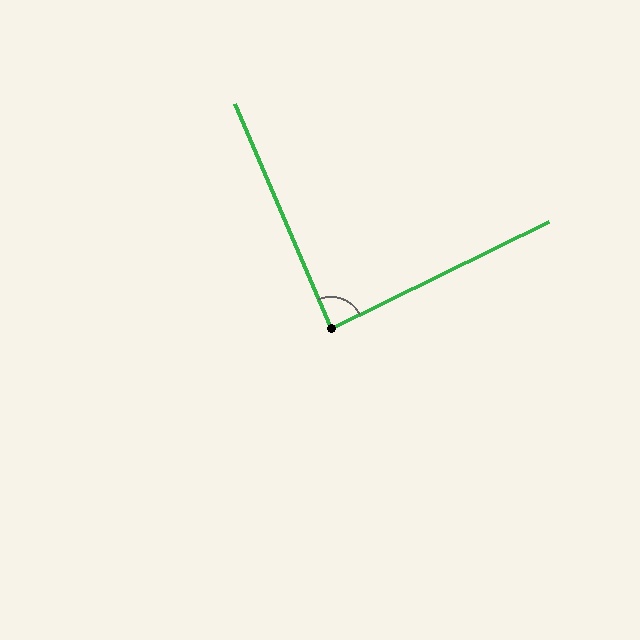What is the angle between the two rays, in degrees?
Approximately 87 degrees.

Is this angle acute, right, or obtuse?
It is approximately a right angle.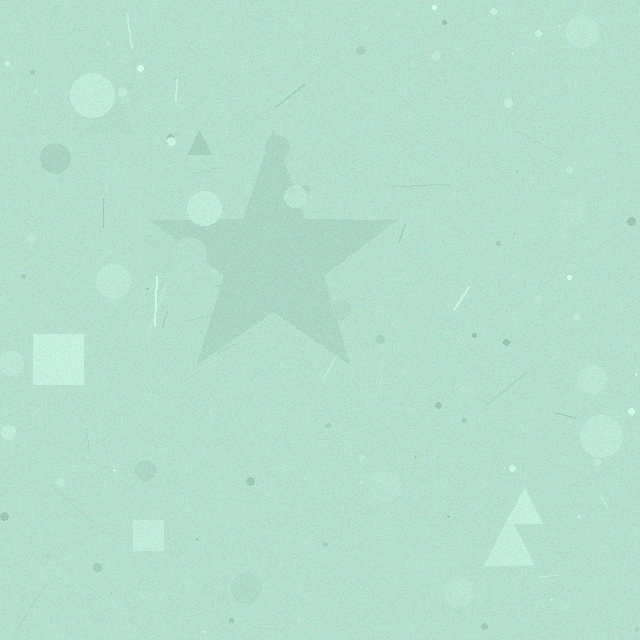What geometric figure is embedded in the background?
A star is embedded in the background.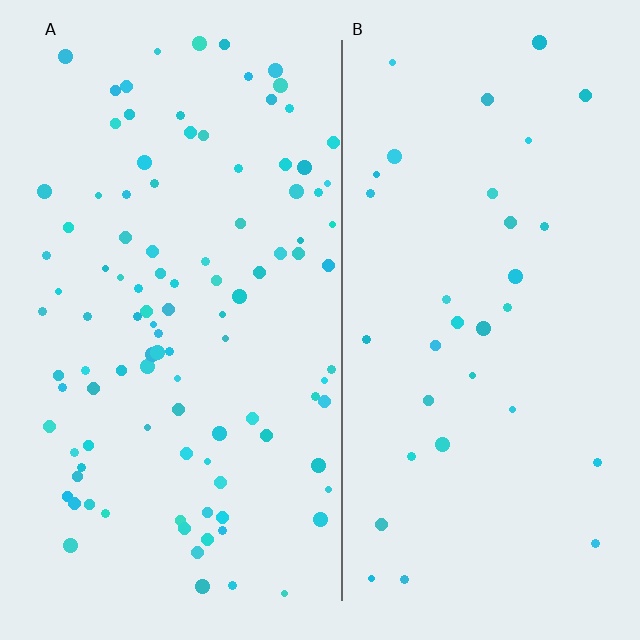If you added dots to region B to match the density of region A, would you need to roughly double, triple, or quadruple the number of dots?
Approximately triple.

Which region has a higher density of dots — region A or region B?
A (the left).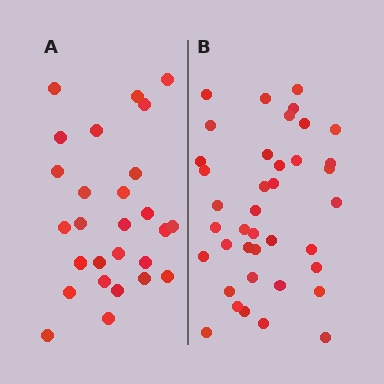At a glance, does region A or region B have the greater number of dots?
Region B (the right region) has more dots.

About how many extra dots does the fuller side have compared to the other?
Region B has roughly 12 or so more dots than region A.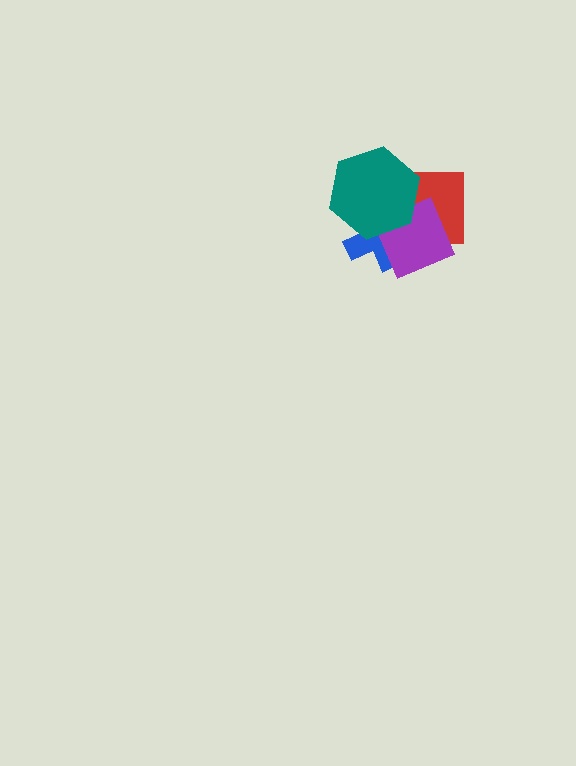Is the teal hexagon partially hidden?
No, no other shape covers it.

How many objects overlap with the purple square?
3 objects overlap with the purple square.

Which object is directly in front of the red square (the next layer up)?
The purple square is directly in front of the red square.